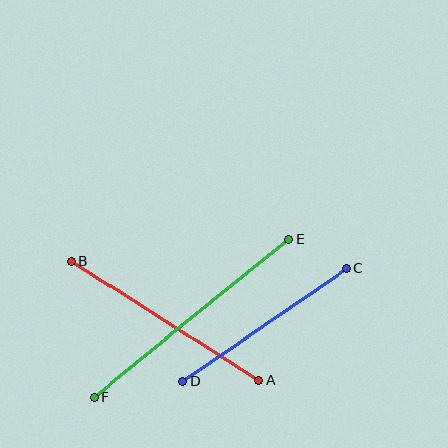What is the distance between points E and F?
The distance is approximately 251 pixels.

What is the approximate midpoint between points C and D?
The midpoint is at approximately (264, 325) pixels.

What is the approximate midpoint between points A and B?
The midpoint is at approximately (165, 321) pixels.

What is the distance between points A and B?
The distance is approximately 222 pixels.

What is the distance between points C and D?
The distance is approximately 199 pixels.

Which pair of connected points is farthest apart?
Points E and F are farthest apart.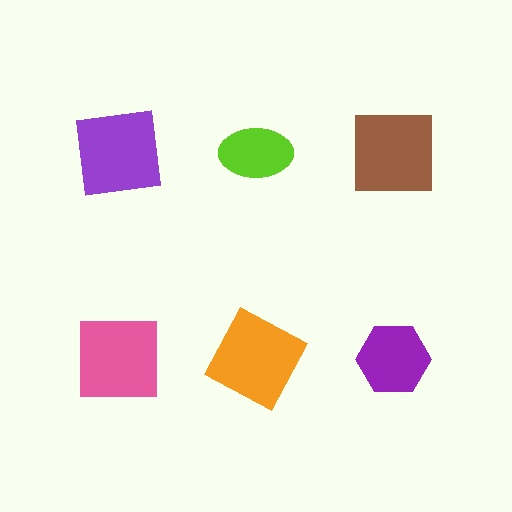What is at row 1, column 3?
A brown square.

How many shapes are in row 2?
3 shapes.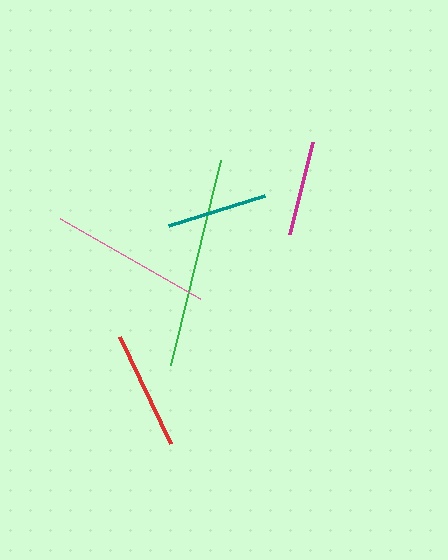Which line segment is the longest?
The green line is the longest at approximately 211 pixels.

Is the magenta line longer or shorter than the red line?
The red line is longer than the magenta line.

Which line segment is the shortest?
The magenta line is the shortest at approximately 95 pixels.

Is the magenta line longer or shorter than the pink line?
The pink line is longer than the magenta line.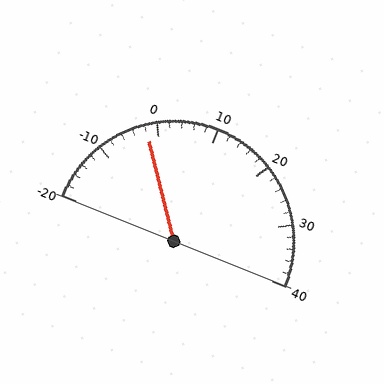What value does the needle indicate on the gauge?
The needle indicates approximately -2.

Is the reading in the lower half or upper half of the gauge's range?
The reading is in the lower half of the range (-20 to 40).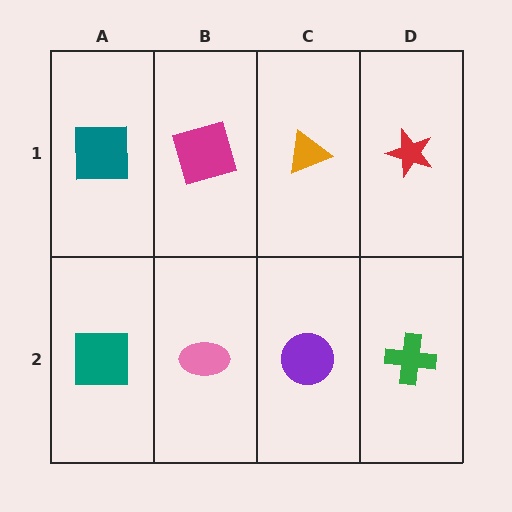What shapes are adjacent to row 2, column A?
A teal square (row 1, column A), a pink ellipse (row 2, column B).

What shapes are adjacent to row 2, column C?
An orange triangle (row 1, column C), a pink ellipse (row 2, column B), a green cross (row 2, column D).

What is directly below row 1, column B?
A pink ellipse.